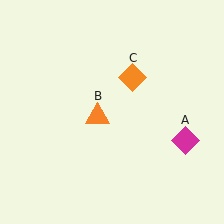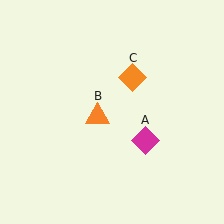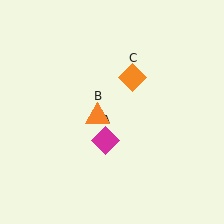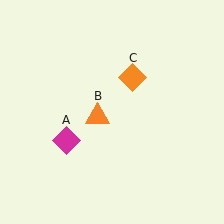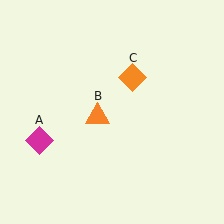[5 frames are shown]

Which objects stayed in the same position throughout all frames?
Orange triangle (object B) and orange diamond (object C) remained stationary.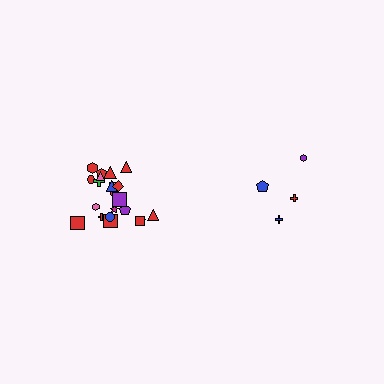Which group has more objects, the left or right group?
The left group.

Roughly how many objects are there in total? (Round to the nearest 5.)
Roughly 25 objects in total.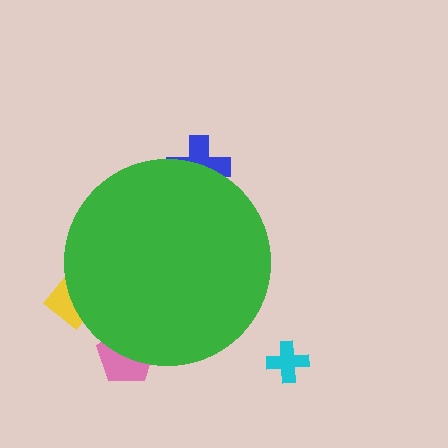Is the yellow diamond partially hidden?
Yes, the yellow diamond is partially hidden behind the green circle.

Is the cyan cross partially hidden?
No, the cyan cross is fully visible.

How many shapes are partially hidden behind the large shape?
3 shapes are partially hidden.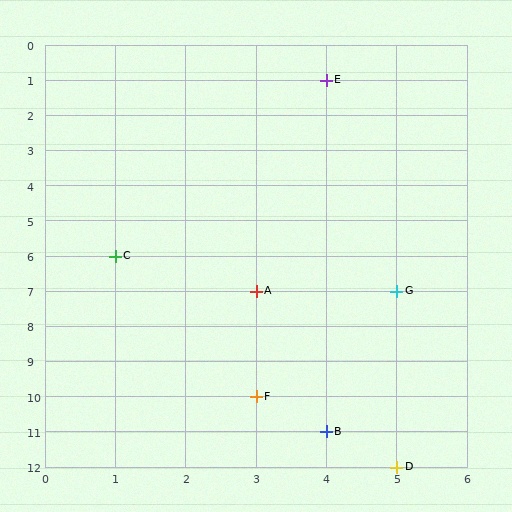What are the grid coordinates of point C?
Point C is at grid coordinates (1, 6).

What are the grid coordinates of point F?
Point F is at grid coordinates (3, 10).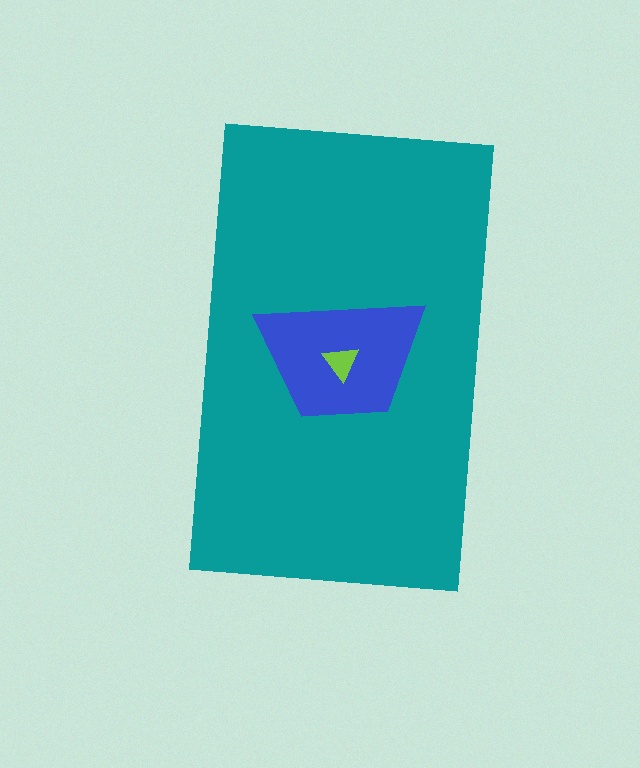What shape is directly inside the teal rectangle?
The blue trapezoid.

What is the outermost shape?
The teal rectangle.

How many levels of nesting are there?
3.